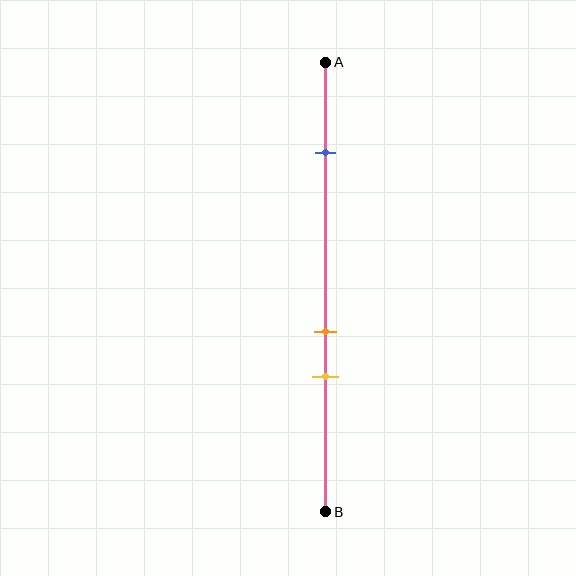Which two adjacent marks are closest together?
The orange and yellow marks are the closest adjacent pair.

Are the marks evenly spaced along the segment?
No, the marks are not evenly spaced.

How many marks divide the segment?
There are 3 marks dividing the segment.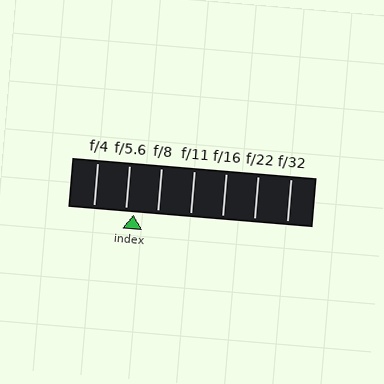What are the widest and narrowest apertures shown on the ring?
The widest aperture shown is f/4 and the narrowest is f/32.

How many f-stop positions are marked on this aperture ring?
There are 7 f-stop positions marked.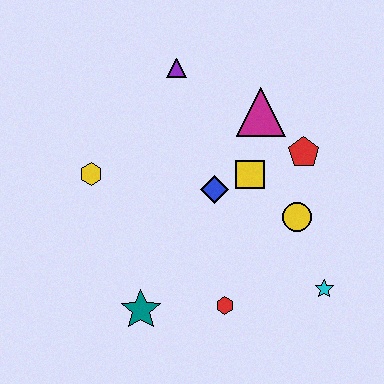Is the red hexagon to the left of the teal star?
No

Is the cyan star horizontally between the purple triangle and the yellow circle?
No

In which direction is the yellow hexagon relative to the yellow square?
The yellow hexagon is to the left of the yellow square.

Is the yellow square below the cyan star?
No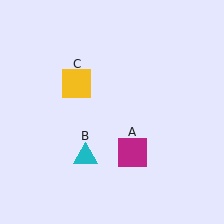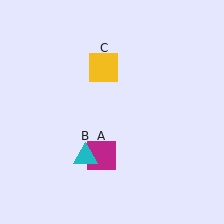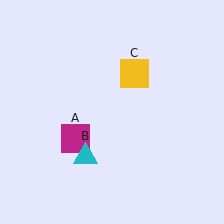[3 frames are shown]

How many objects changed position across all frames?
2 objects changed position: magenta square (object A), yellow square (object C).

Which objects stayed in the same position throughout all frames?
Cyan triangle (object B) remained stationary.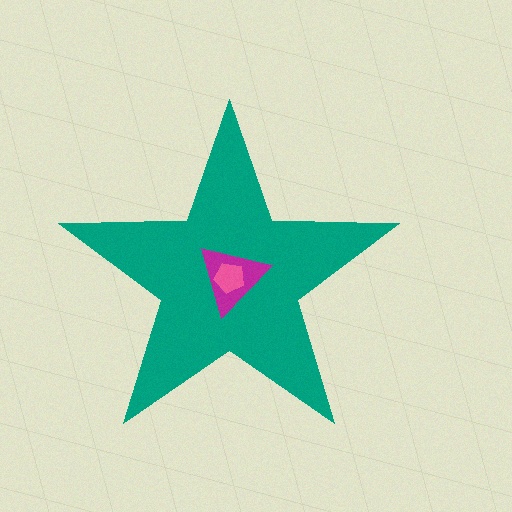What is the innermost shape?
The pink pentagon.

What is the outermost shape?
The teal star.